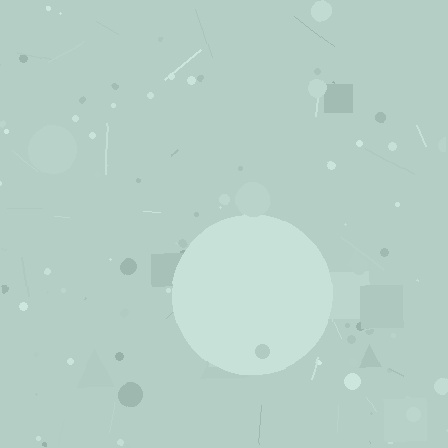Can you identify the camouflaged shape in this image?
The camouflaged shape is a circle.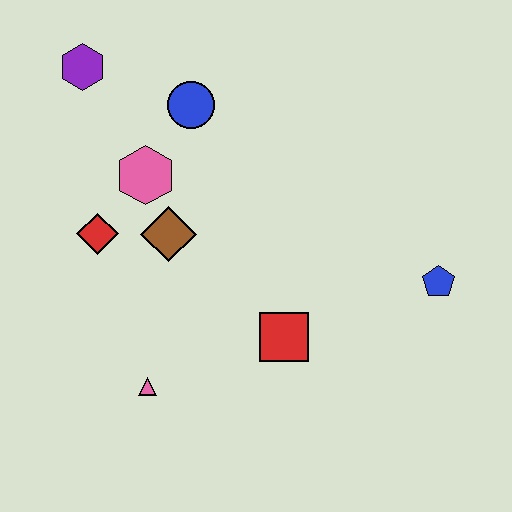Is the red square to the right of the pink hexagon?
Yes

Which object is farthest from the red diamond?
The blue pentagon is farthest from the red diamond.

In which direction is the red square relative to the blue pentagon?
The red square is to the left of the blue pentagon.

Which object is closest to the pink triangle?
The red square is closest to the pink triangle.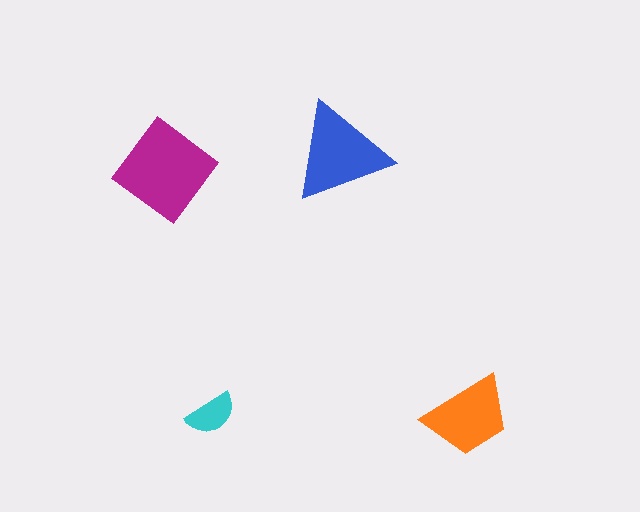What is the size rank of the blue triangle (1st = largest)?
2nd.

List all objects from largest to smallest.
The magenta diamond, the blue triangle, the orange trapezoid, the cyan semicircle.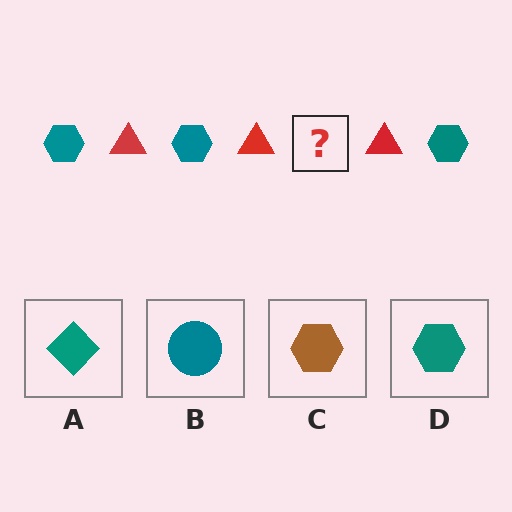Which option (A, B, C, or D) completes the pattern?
D.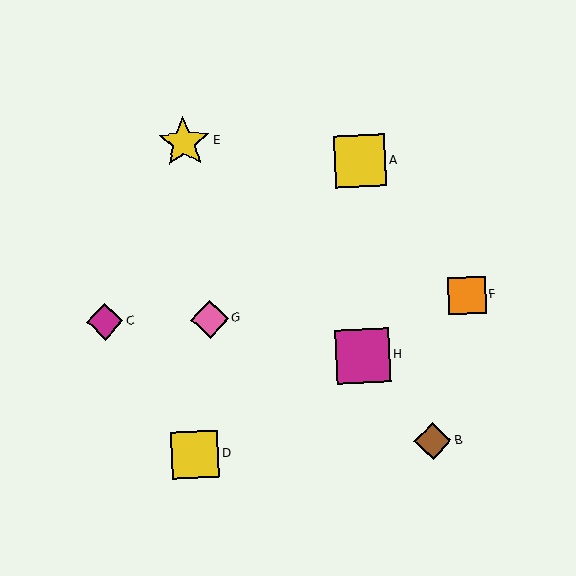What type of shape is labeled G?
Shape G is a pink diamond.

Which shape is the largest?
The magenta square (labeled H) is the largest.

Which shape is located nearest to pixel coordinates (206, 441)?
The yellow square (labeled D) at (195, 454) is nearest to that location.